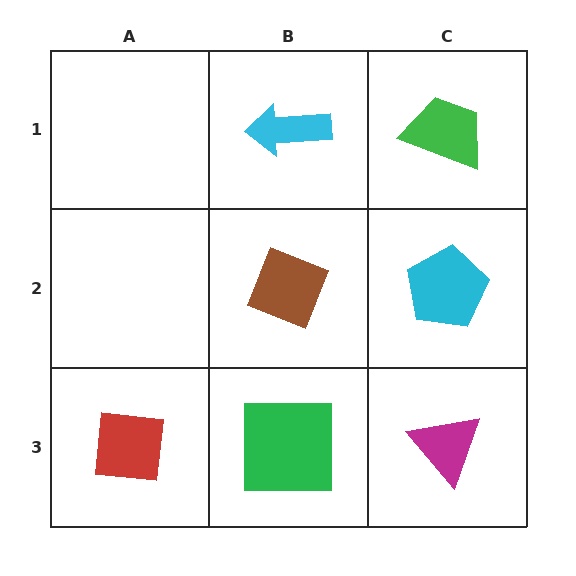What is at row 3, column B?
A green square.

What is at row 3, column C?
A magenta triangle.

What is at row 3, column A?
A red square.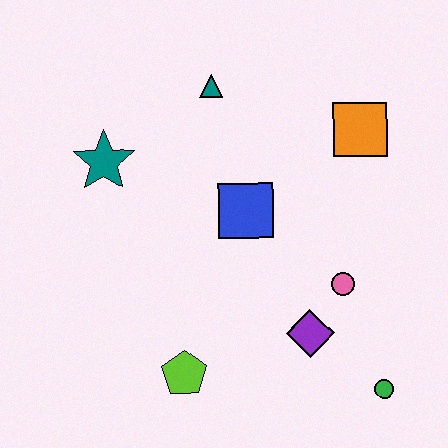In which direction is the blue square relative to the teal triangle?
The blue square is below the teal triangle.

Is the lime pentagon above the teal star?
No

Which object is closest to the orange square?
The blue square is closest to the orange square.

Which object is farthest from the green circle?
The teal star is farthest from the green circle.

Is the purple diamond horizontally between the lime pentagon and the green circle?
Yes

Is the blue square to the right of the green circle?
No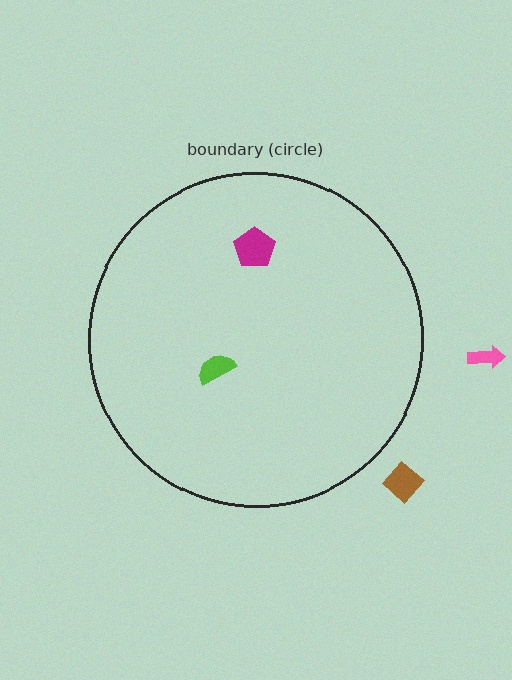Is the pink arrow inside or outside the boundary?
Outside.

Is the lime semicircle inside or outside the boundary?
Inside.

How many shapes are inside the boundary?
2 inside, 2 outside.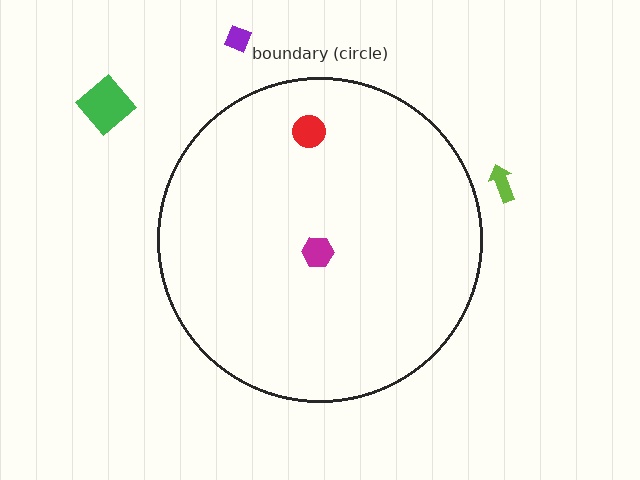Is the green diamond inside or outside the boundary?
Outside.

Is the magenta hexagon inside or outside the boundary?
Inside.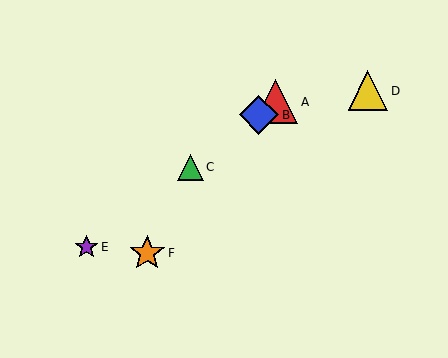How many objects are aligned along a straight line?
4 objects (A, B, C, E) are aligned along a straight line.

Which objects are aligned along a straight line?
Objects A, B, C, E are aligned along a straight line.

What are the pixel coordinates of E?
Object E is at (86, 247).